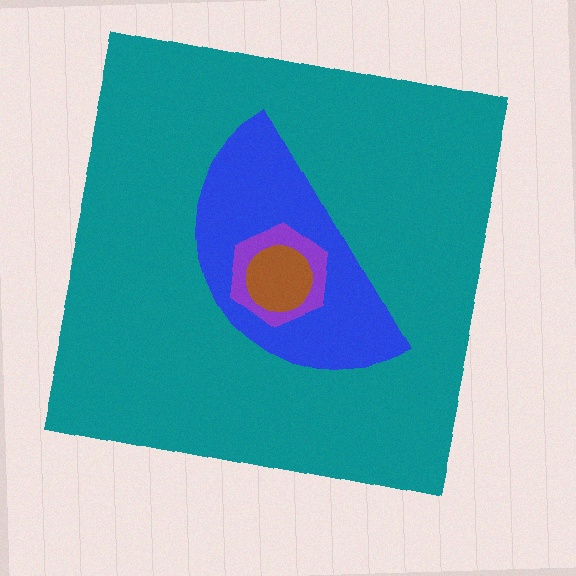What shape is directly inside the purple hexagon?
The brown circle.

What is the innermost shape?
The brown circle.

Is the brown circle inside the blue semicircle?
Yes.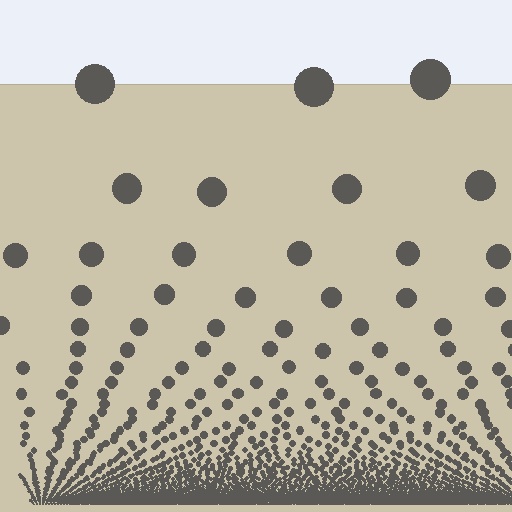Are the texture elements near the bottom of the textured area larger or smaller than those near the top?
Smaller. The gradient is inverted — elements near the bottom are smaller and denser.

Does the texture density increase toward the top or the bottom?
Density increases toward the bottom.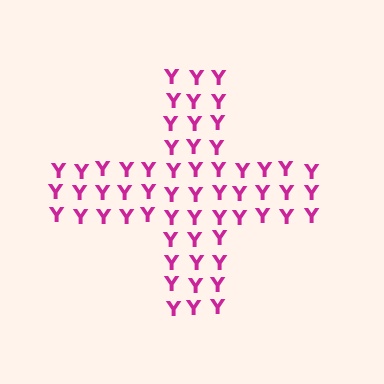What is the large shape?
The large shape is a cross.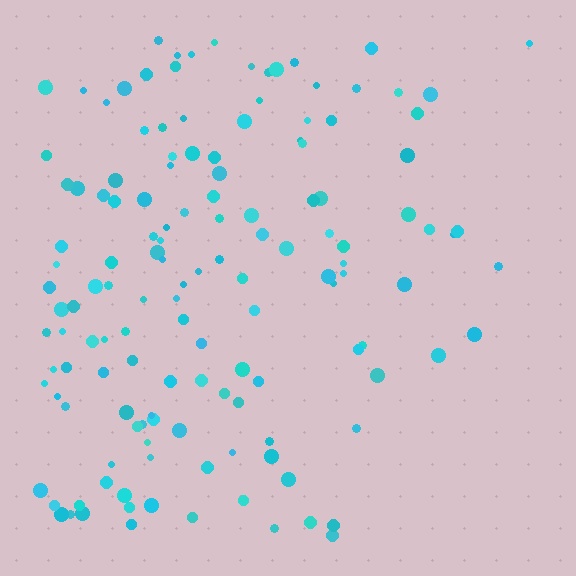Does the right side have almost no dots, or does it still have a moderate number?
Still a moderate number, just noticeably fewer than the left.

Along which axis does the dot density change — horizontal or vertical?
Horizontal.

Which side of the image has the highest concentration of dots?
The left.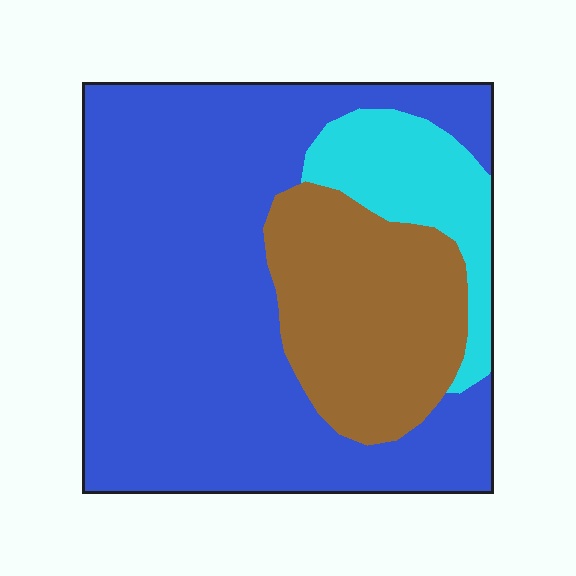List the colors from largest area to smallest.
From largest to smallest: blue, brown, cyan.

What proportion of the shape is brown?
Brown takes up about one quarter (1/4) of the shape.